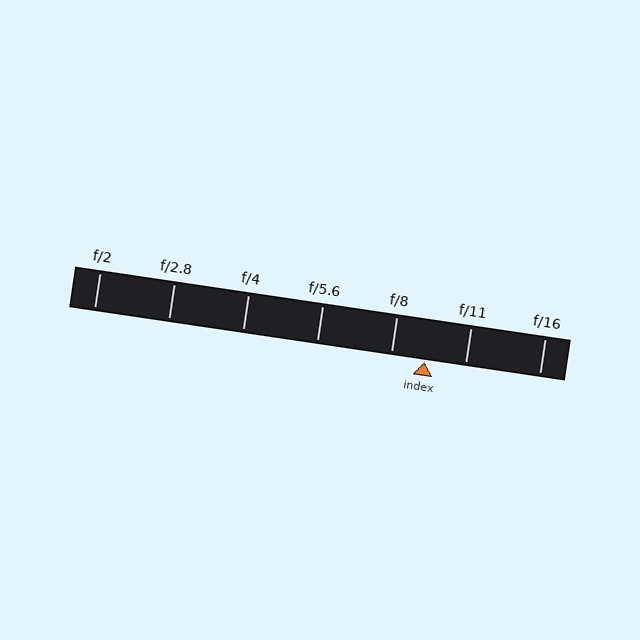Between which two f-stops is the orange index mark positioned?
The index mark is between f/8 and f/11.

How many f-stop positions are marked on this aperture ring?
There are 7 f-stop positions marked.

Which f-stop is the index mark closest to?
The index mark is closest to f/8.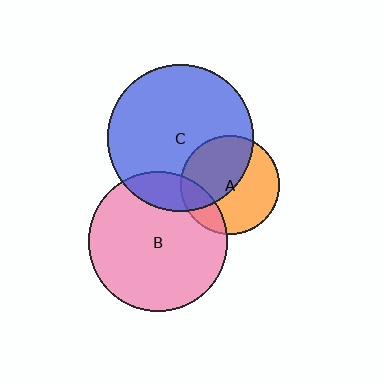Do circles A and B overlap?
Yes.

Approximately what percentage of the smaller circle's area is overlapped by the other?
Approximately 20%.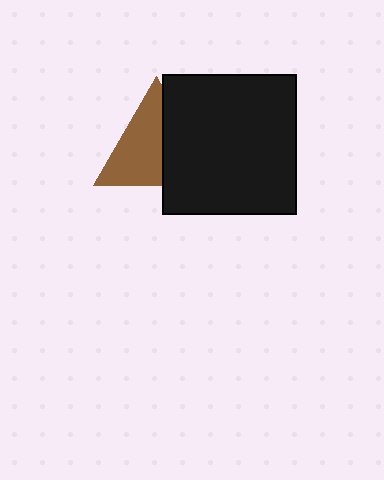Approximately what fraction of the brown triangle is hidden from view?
Roughly 42% of the brown triangle is hidden behind the black rectangle.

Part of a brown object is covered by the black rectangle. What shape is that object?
It is a triangle.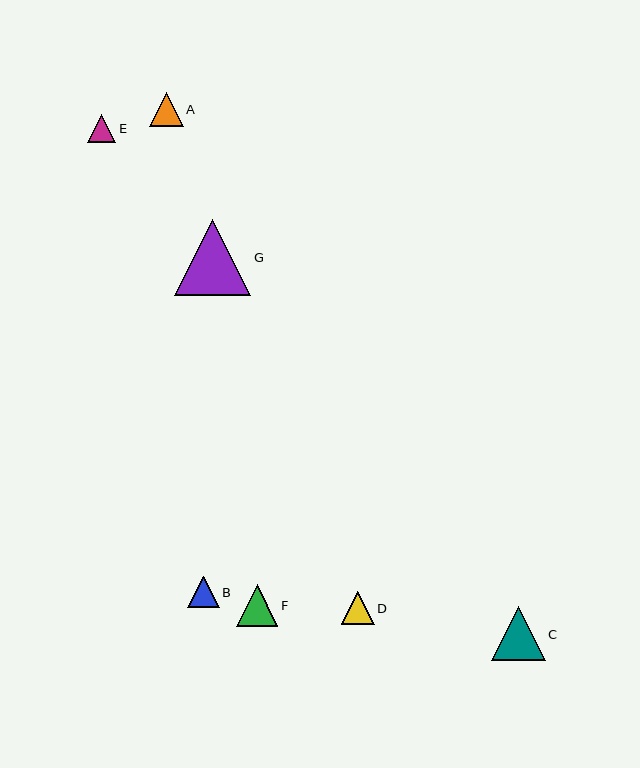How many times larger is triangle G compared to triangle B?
Triangle G is approximately 2.4 times the size of triangle B.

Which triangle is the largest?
Triangle G is the largest with a size of approximately 76 pixels.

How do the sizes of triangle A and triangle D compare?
Triangle A and triangle D are approximately the same size.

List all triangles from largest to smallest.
From largest to smallest: G, C, F, A, D, B, E.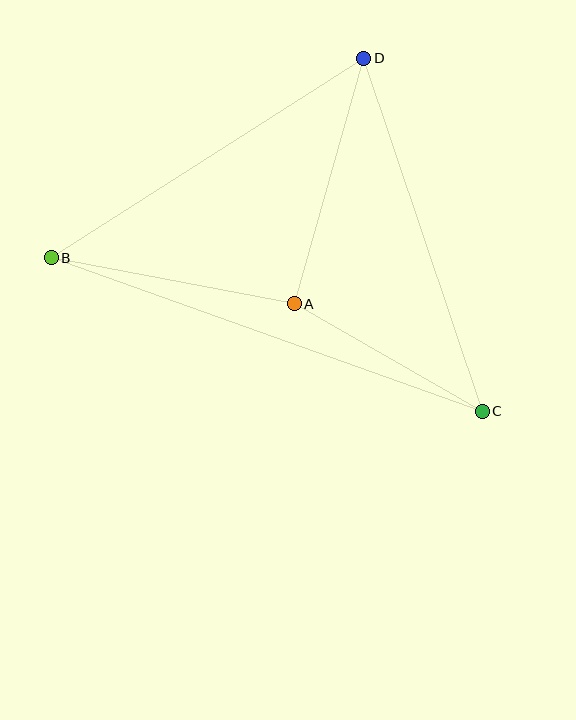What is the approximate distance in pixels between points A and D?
The distance between A and D is approximately 255 pixels.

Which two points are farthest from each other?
Points B and C are farthest from each other.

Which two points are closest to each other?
Points A and C are closest to each other.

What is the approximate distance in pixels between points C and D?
The distance between C and D is approximately 372 pixels.